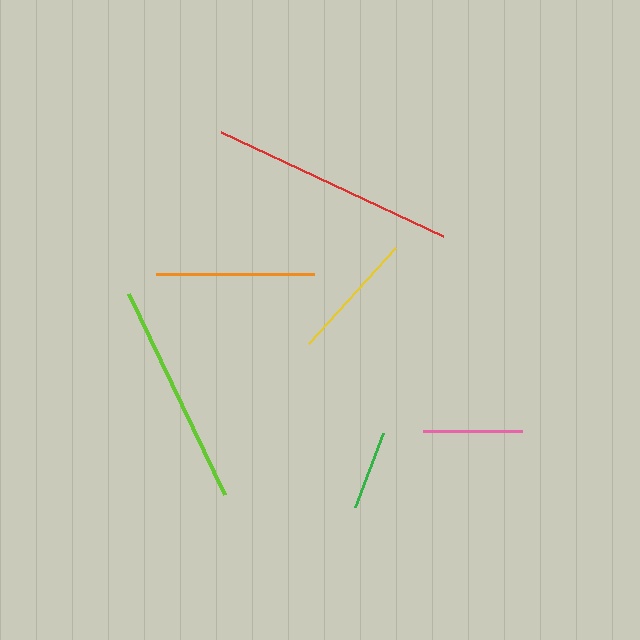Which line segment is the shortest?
The green line is the shortest at approximately 79 pixels.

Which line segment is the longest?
The red line is the longest at approximately 245 pixels.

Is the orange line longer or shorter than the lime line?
The lime line is longer than the orange line.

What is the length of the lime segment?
The lime segment is approximately 222 pixels long.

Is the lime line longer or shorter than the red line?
The red line is longer than the lime line.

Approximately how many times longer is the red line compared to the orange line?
The red line is approximately 1.6 times the length of the orange line.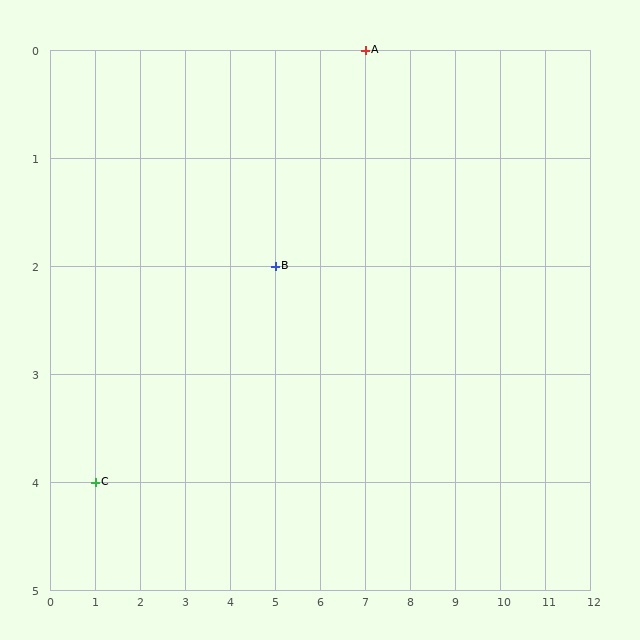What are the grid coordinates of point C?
Point C is at grid coordinates (1, 4).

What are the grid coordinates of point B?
Point B is at grid coordinates (5, 2).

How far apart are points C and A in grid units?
Points C and A are 6 columns and 4 rows apart (about 7.2 grid units diagonally).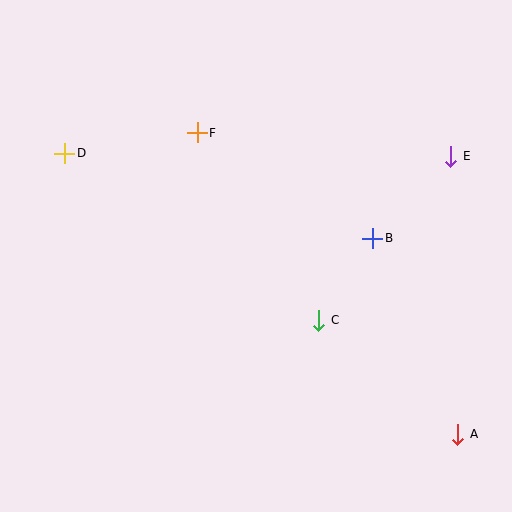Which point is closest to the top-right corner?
Point E is closest to the top-right corner.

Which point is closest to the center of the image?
Point C at (319, 320) is closest to the center.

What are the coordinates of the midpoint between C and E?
The midpoint between C and E is at (385, 238).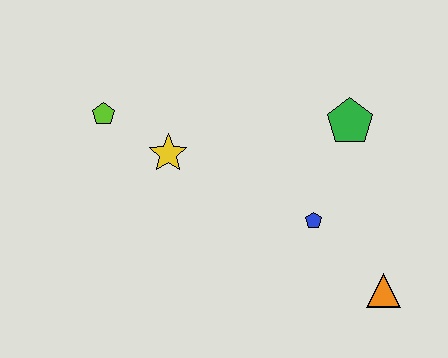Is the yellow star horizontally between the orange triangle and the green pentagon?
No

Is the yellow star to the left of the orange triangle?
Yes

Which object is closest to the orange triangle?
The blue pentagon is closest to the orange triangle.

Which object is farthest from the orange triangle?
The lime pentagon is farthest from the orange triangle.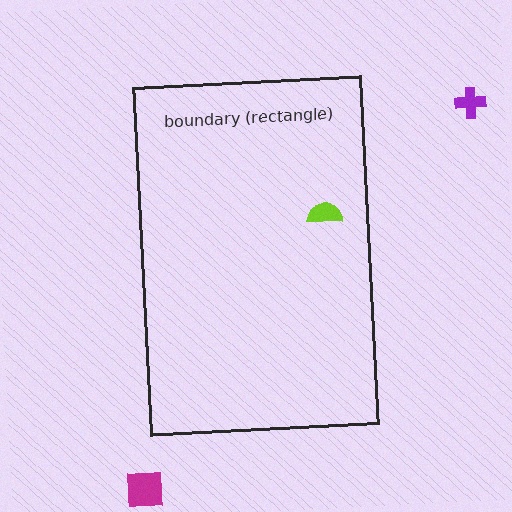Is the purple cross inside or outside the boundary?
Outside.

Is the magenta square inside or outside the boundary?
Outside.